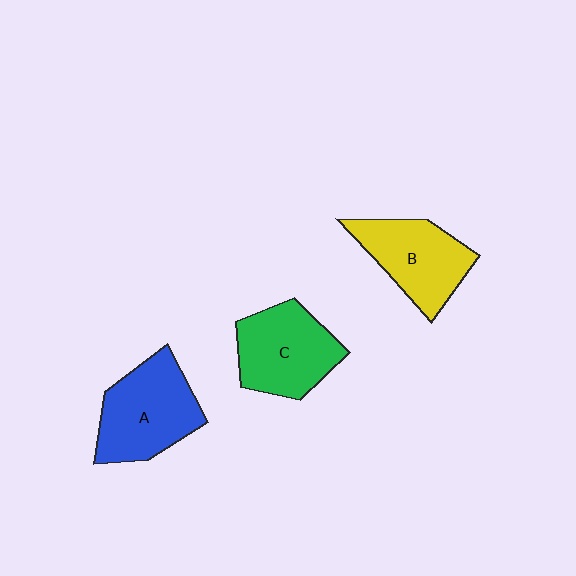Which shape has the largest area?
Shape A (blue).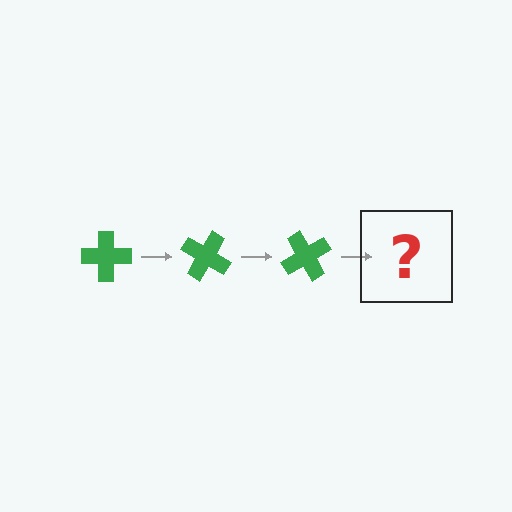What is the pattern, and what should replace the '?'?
The pattern is that the cross rotates 30 degrees each step. The '?' should be a green cross rotated 90 degrees.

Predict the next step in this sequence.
The next step is a green cross rotated 90 degrees.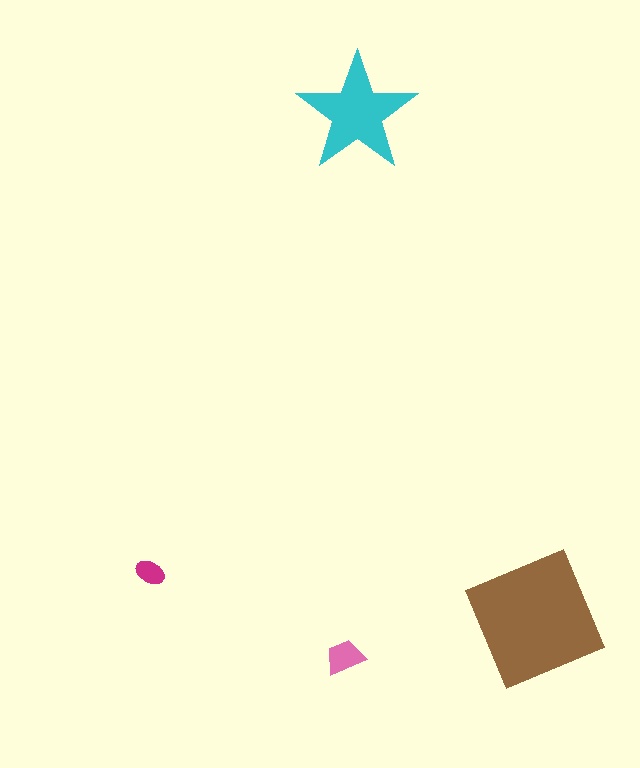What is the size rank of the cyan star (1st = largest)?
2nd.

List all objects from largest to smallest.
The brown square, the cyan star, the pink trapezoid, the magenta ellipse.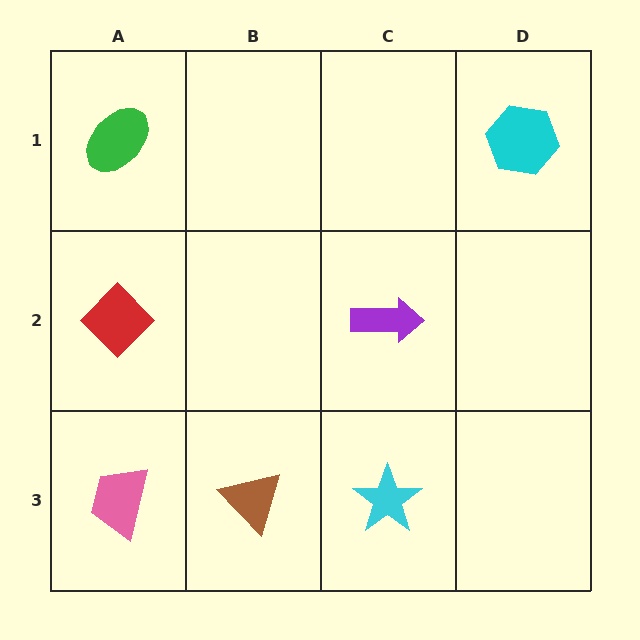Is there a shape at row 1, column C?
No, that cell is empty.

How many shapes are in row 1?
2 shapes.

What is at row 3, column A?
A pink trapezoid.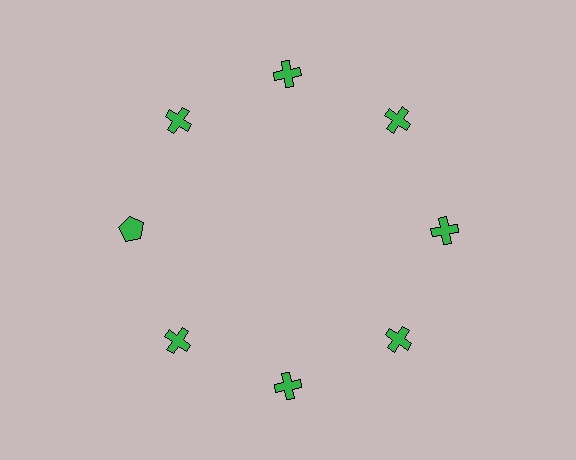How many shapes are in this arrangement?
There are 8 shapes arranged in a ring pattern.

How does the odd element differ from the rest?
It has a different shape: pentagon instead of cross.